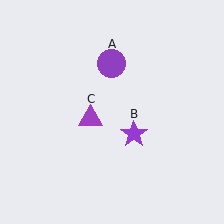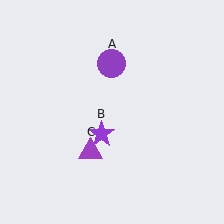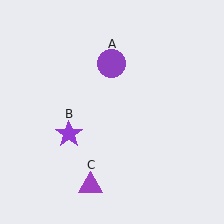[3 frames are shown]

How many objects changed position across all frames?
2 objects changed position: purple star (object B), purple triangle (object C).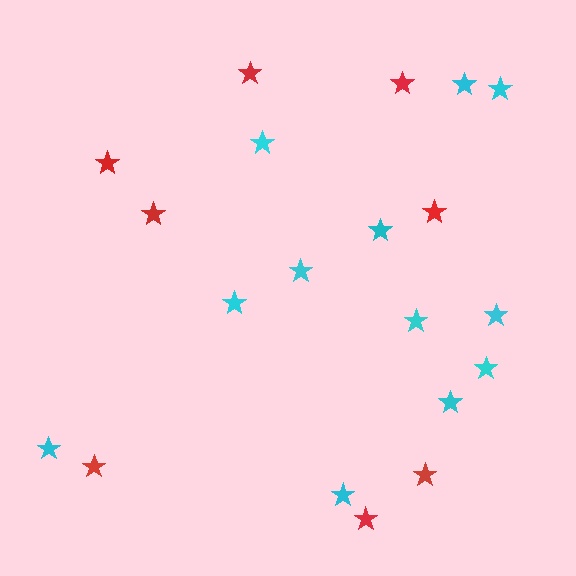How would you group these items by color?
There are 2 groups: one group of red stars (8) and one group of cyan stars (12).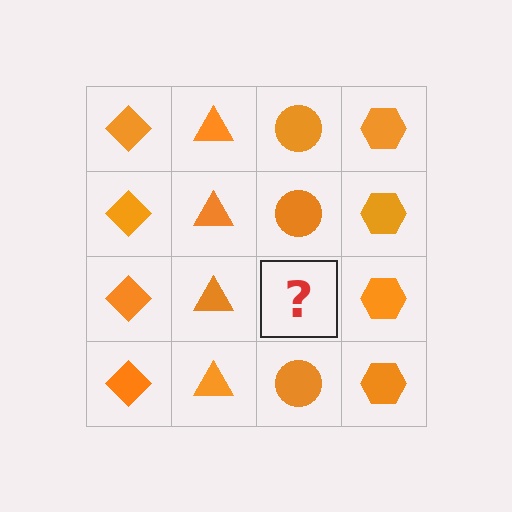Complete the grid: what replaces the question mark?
The question mark should be replaced with an orange circle.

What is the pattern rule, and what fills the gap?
The rule is that each column has a consistent shape. The gap should be filled with an orange circle.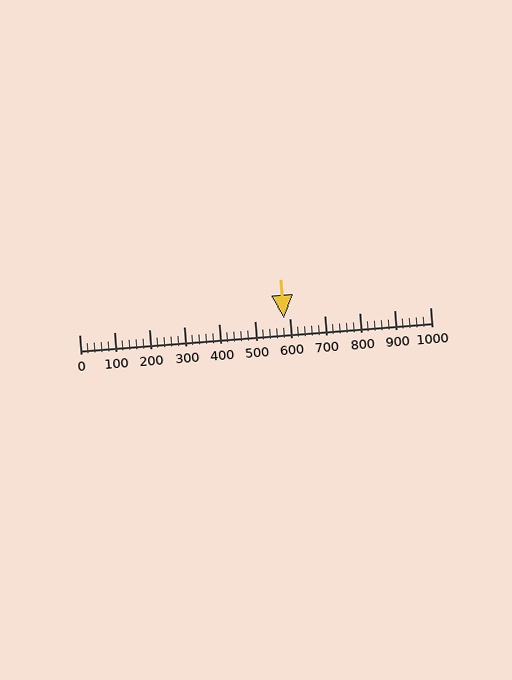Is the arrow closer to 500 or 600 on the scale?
The arrow is closer to 600.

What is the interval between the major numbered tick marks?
The major tick marks are spaced 100 units apart.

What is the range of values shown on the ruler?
The ruler shows values from 0 to 1000.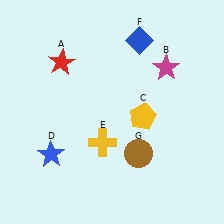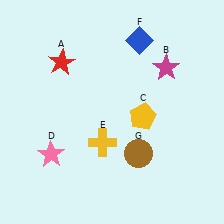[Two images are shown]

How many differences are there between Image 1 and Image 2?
There is 1 difference between the two images.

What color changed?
The star (D) changed from blue in Image 1 to pink in Image 2.